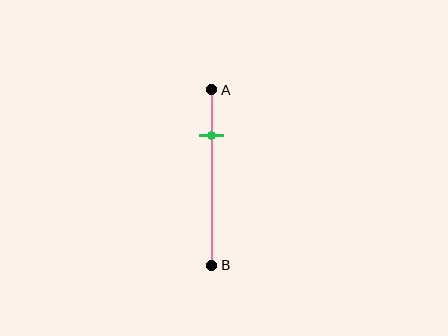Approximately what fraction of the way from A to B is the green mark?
The green mark is approximately 25% of the way from A to B.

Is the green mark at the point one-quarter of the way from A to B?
Yes, the mark is approximately at the one-quarter point.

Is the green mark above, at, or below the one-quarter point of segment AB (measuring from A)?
The green mark is approximately at the one-quarter point of segment AB.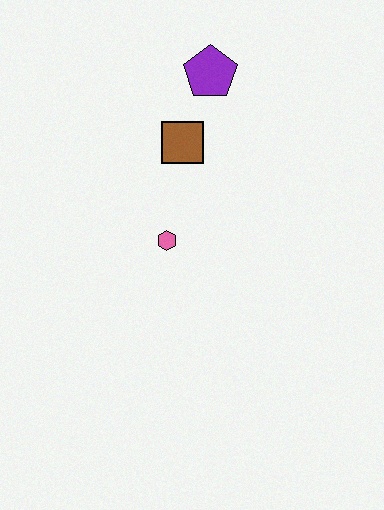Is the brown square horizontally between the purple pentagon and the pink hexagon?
Yes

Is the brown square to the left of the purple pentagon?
Yes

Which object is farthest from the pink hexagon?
The purple pentagon is farthest from the pink hexagon.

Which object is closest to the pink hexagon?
The brown square is closest to the pink hexagon.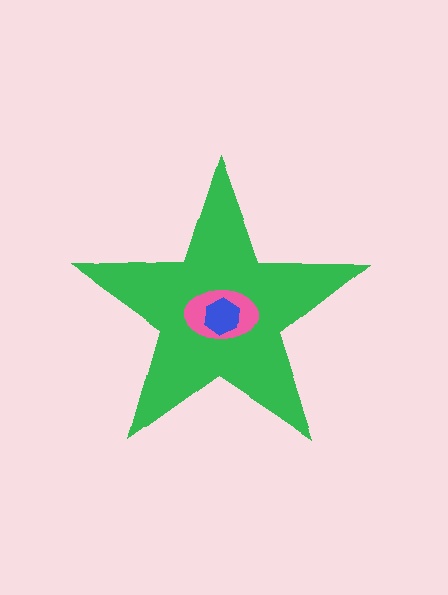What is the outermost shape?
The green star.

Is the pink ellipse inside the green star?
Yes.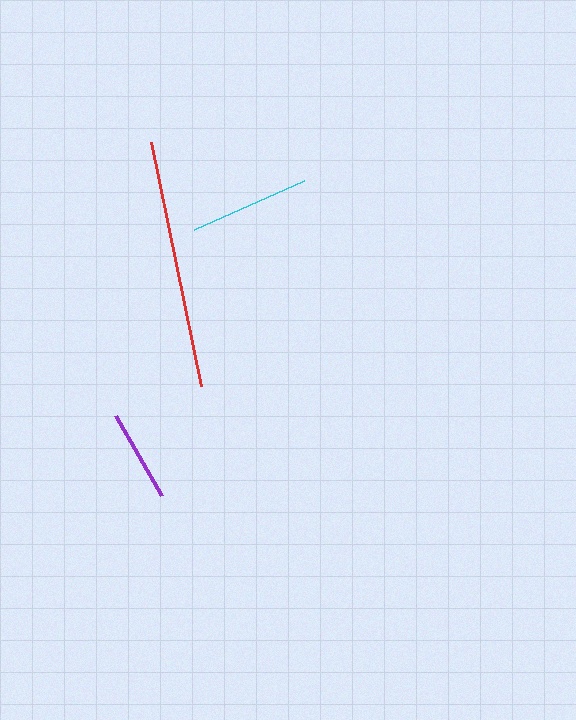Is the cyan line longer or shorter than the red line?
The red line is longer than the cyan line.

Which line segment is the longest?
The red line is the longest at approximately 249 pixels.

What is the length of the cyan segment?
The cyan segment is approximately 121 pixels long.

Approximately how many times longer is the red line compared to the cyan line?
The red line is approximately 2.1 times the length of the cyan line.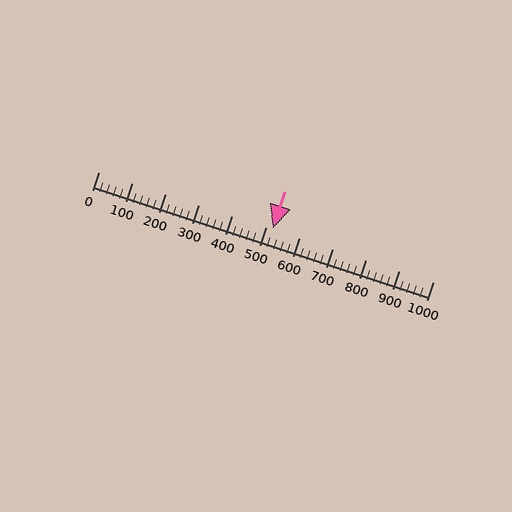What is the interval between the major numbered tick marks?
The major tick marks are spaced 100 units apart.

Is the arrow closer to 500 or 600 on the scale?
The arrow is closer to 500.